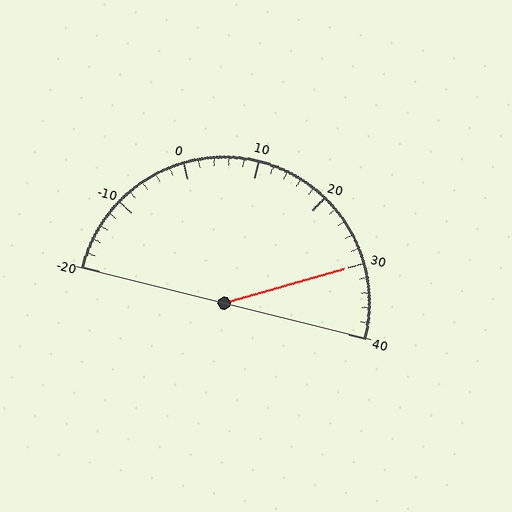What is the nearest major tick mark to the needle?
The nearest major tick mark is 30.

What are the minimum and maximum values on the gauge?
The gauge ranges from -20 to 40.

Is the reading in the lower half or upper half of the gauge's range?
The reading is in the upper half of the range (-20 to 40).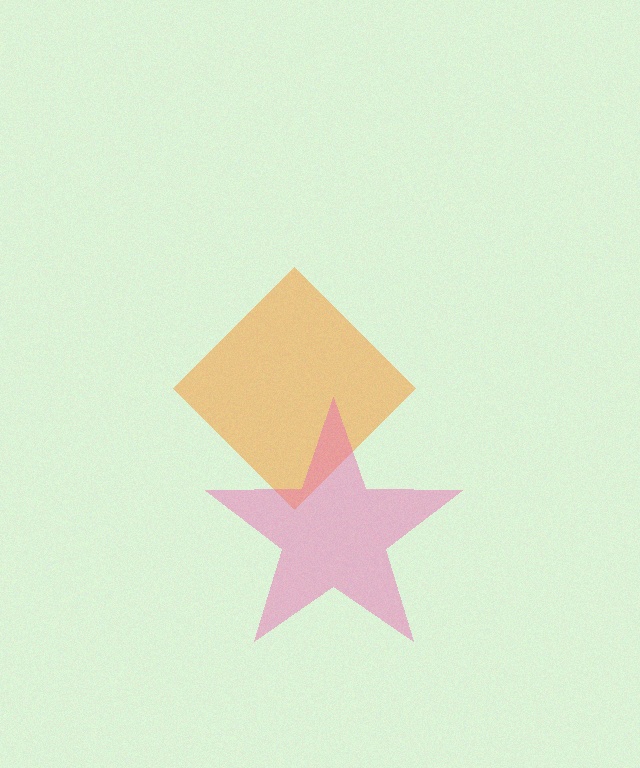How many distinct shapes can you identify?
There are 2 distinct shapes: an orange diamond, a pink star.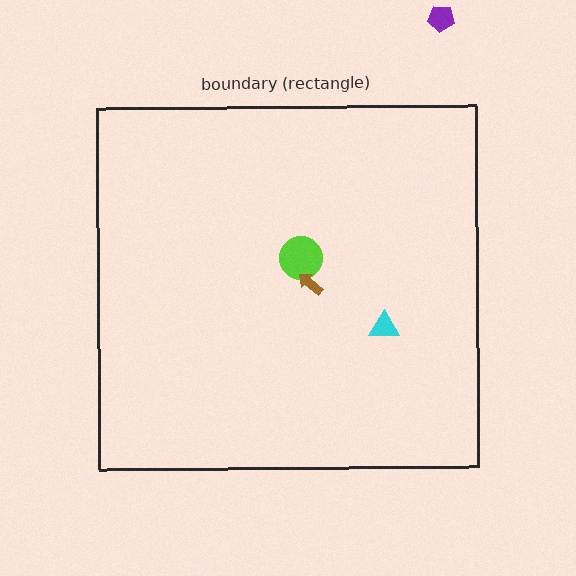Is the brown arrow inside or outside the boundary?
Inside.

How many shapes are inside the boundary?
3 inside, 1 outside.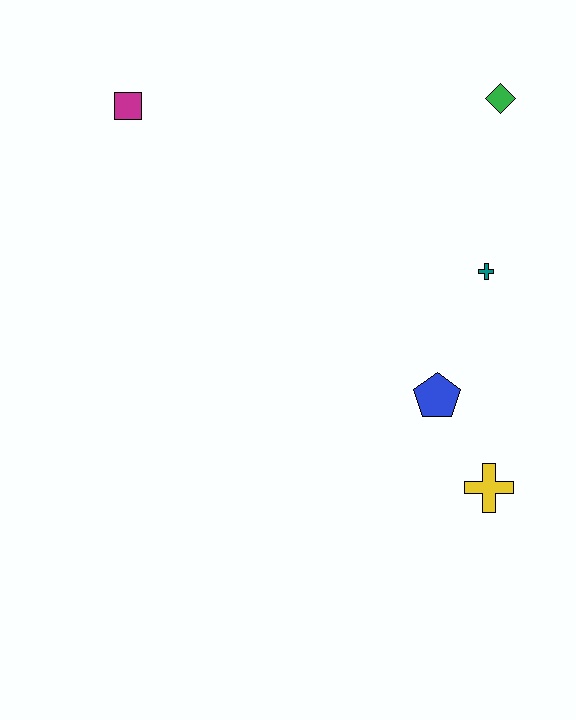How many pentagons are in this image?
There is 1 pentagon.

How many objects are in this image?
There are 5 objects.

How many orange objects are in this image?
There are no orange objects.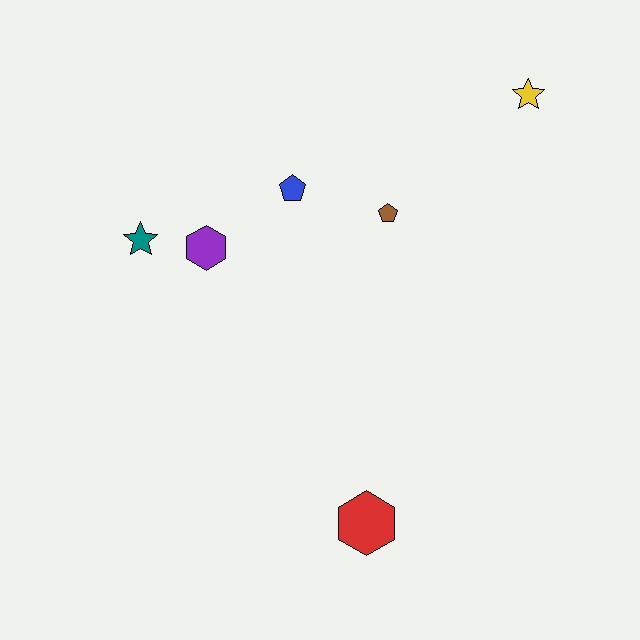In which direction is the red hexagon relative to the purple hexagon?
The red hexagon is below the purple hexagon.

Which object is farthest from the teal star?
The yellow star is farthest from the teal star.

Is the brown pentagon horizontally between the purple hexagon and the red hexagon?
No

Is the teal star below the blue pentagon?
Yes